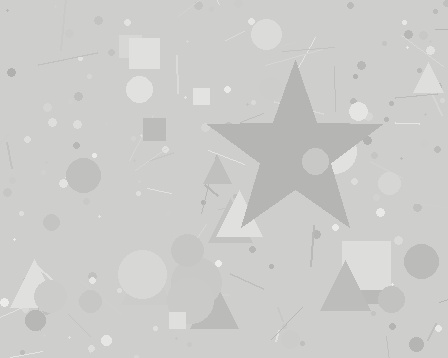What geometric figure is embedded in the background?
A star is embedded in the background.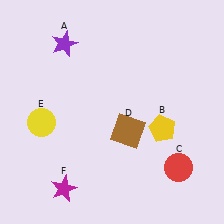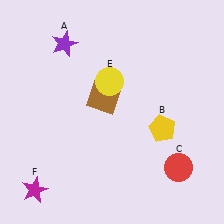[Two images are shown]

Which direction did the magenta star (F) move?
The magenta star (F) moved left.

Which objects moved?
The objects that moved are: the brown square (D), the yellow circle (E), the magenta star (F).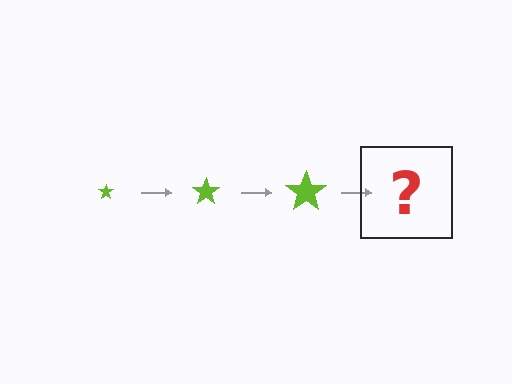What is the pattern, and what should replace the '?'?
The pattern is that the star gets progressively larger each step. The '?' should be a lime star, larger than the previous one.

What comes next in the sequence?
The next element should be a lime star, larger than the previous one.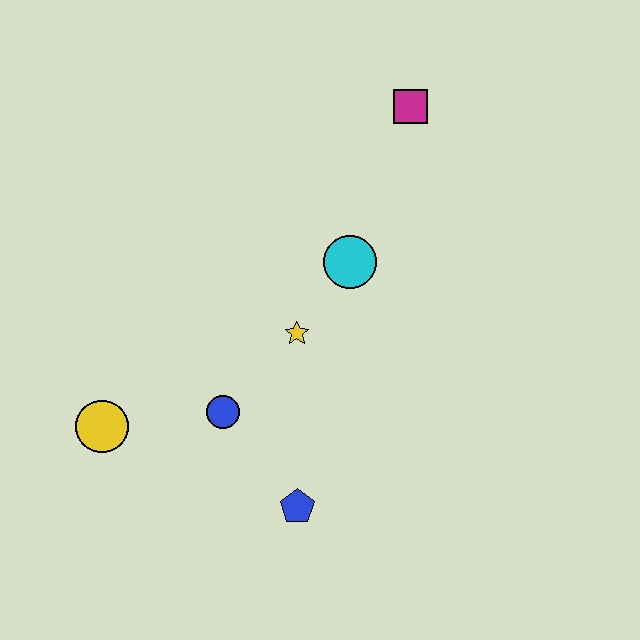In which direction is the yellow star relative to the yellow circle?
The yellow star is to the right of the yellow circle.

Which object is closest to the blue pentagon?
The blue circle is closest to the blue pentagon.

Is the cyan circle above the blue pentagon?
Yes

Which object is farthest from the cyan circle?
The yellow circle is farthest from the cyan circle.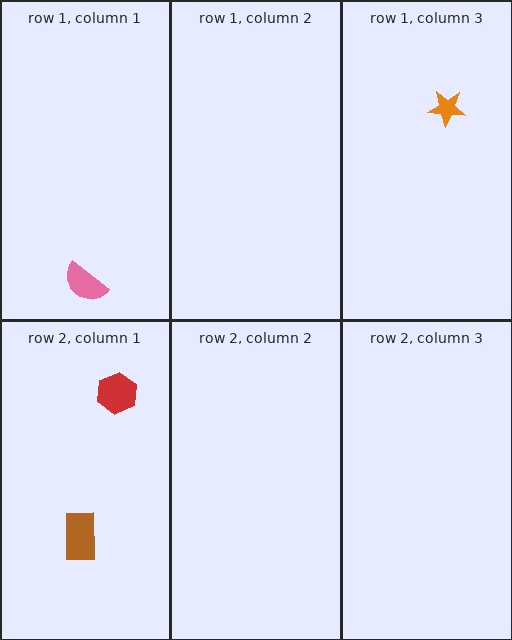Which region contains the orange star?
The row 1, column 3 region.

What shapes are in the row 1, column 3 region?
The orange star.